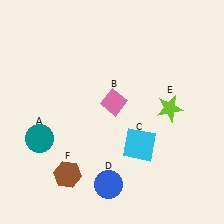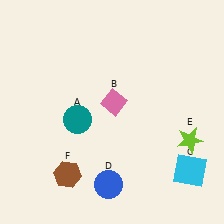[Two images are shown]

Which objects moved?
The objects that moved are: the teal circle (A), the cyan square (C), the lime star (E).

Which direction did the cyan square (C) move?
The cyan square (C) moved right.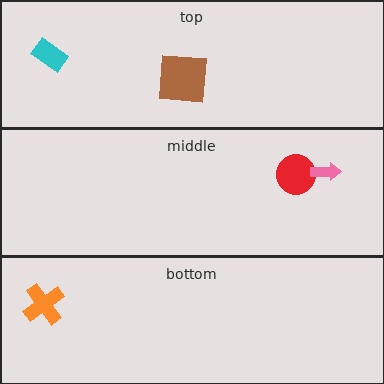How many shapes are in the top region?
2.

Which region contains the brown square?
The top region.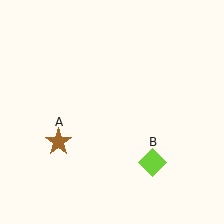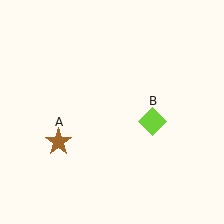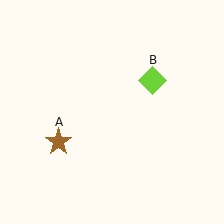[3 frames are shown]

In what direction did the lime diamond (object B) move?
The lime diamond (object B) moved up.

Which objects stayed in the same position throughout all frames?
Brown star (object A) remained stationary.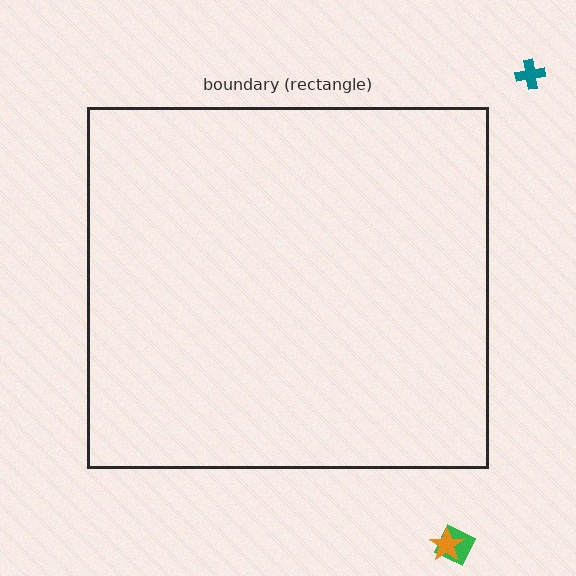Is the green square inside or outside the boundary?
Outside.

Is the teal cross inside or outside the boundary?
Outside.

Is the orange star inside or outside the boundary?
Outside.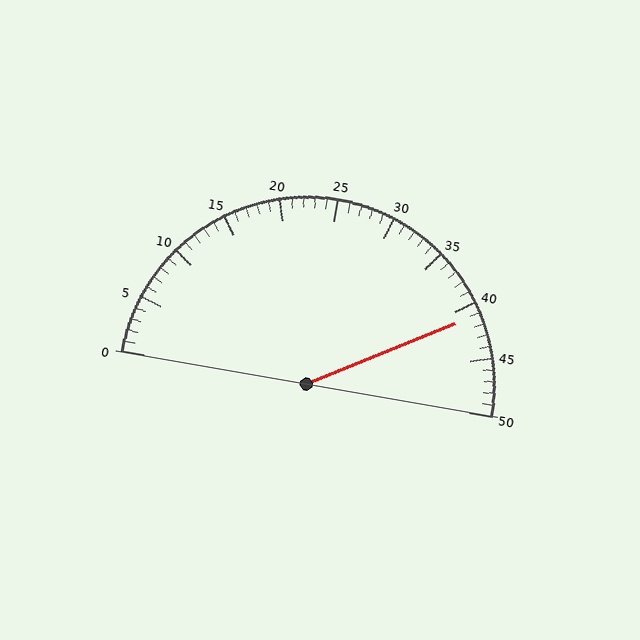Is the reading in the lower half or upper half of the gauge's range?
The reading is in the upper half of the range (0 to 50).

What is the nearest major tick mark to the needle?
The nearest major tick mark is 40.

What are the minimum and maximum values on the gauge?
The gauge ranges from 0 to 50.